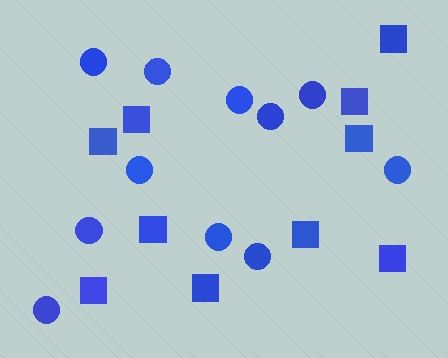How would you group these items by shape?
There are 2 groups: one group of squares (10) and one group of circles (11).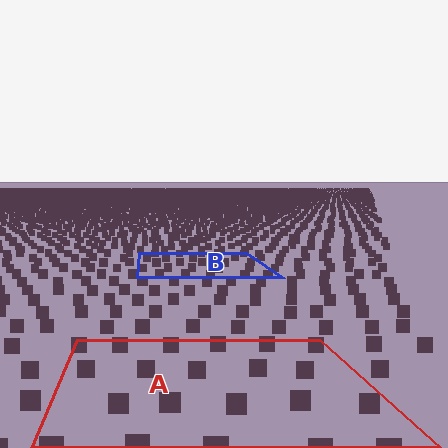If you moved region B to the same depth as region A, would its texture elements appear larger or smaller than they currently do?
They would appear larger. At a closer depth, the same texture elements are projected at a bigger on-screen size.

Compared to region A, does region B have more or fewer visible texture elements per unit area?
Region B has more texture elements per unit area — they are packed more densely because it is farther away.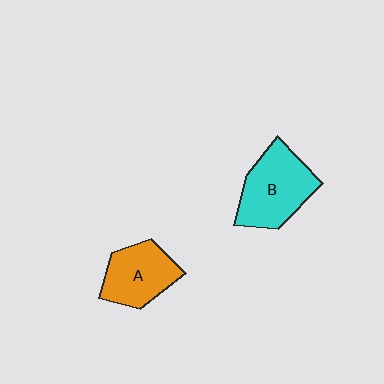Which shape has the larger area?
Shape B (cyan).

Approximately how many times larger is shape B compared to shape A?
Approximately 1.2 times.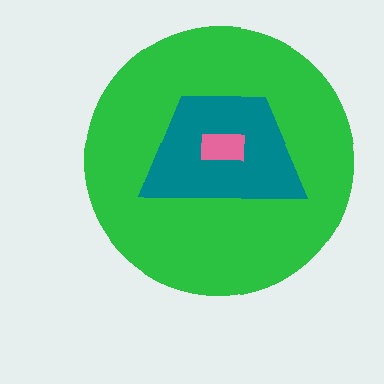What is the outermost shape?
The green circle.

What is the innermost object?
The pink rectangle.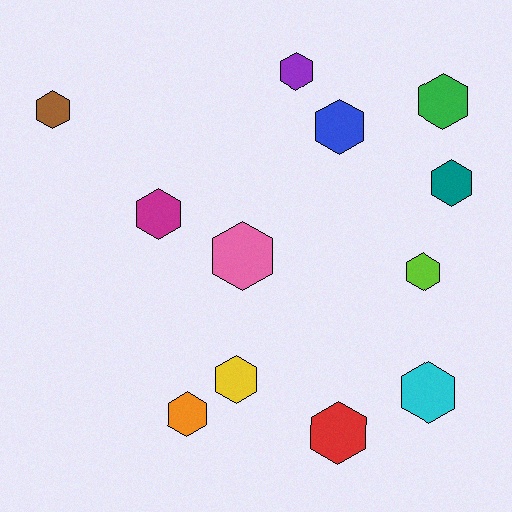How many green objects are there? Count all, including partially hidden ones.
There is 1 green object.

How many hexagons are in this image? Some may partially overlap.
There are 12 hexagons.